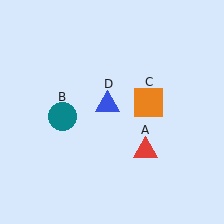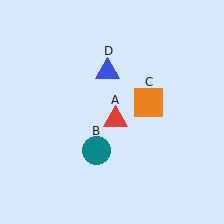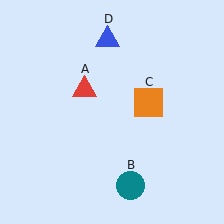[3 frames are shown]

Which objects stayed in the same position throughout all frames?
Orange square (object C) remained stationary.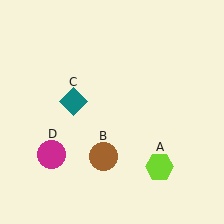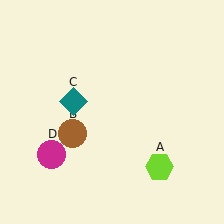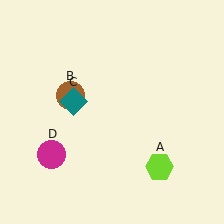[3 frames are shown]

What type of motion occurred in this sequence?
The brown circle (object B) rotated clockwise around the center of the scene.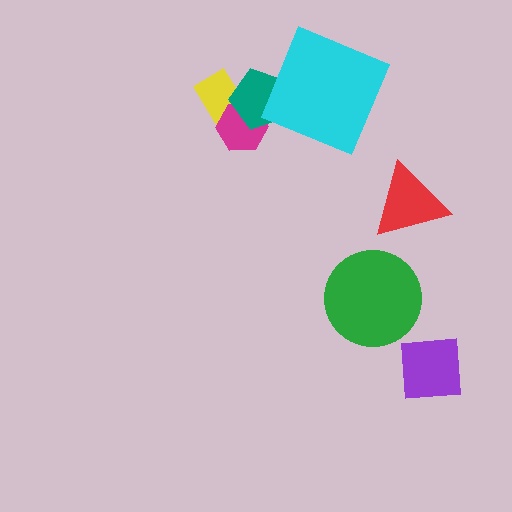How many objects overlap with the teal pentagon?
3 objects overlap with the teal pentagon.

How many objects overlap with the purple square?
0 objects overlap with the purple square.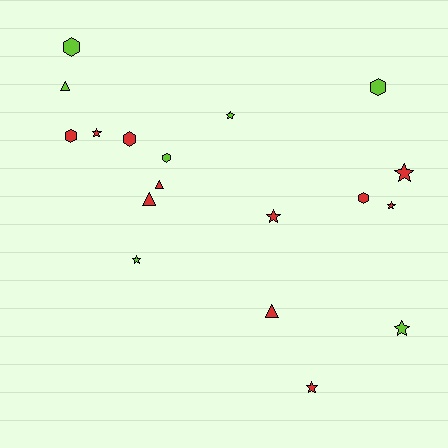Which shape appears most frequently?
Star, with 8 objects.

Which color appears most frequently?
Red, with 11 objects.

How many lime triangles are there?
There is 1 lime triangle.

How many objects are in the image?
There are 18 objects.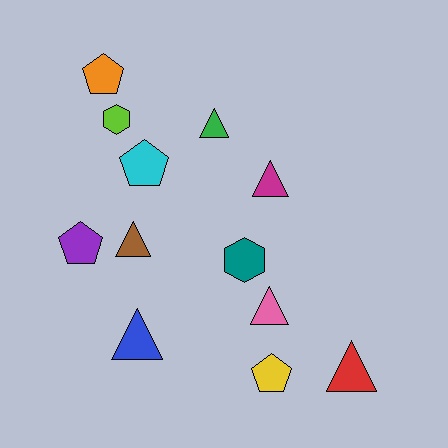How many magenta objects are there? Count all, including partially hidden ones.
There is 1 magenta object.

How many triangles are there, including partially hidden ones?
There are 6 triangles.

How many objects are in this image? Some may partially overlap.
There are 12 objects.